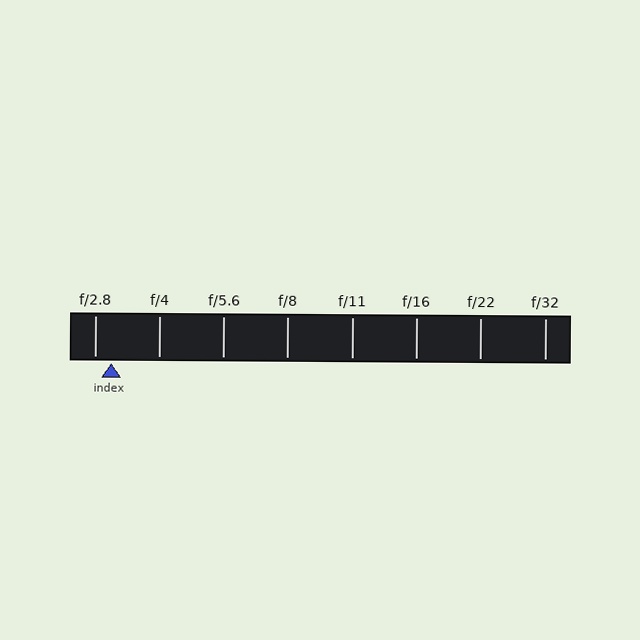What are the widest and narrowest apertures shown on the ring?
The widest aperture shown is f/2.8 and the narrowest is f/32.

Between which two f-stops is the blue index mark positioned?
The index mark is between f/2.8 and f/4.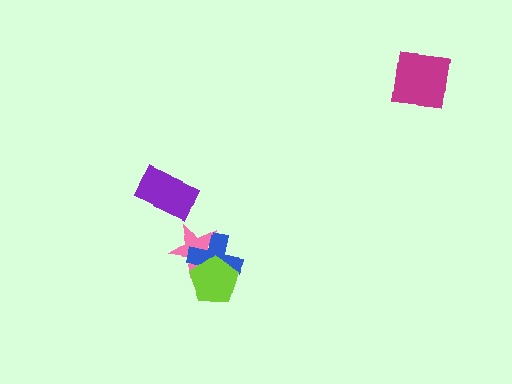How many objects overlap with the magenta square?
0 objects overlap with the magenta square.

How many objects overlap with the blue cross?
2 objects overlap with the blue cross.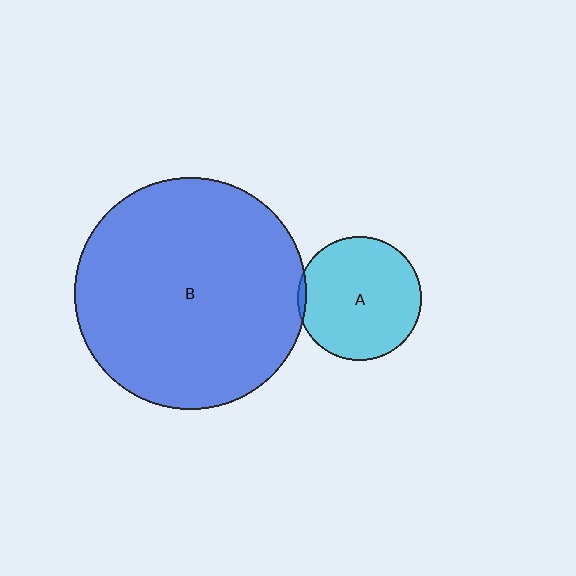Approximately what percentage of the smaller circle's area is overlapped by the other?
Approximately 5%.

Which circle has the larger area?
Circle B (blue).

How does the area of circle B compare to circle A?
Approximately 3.5 times.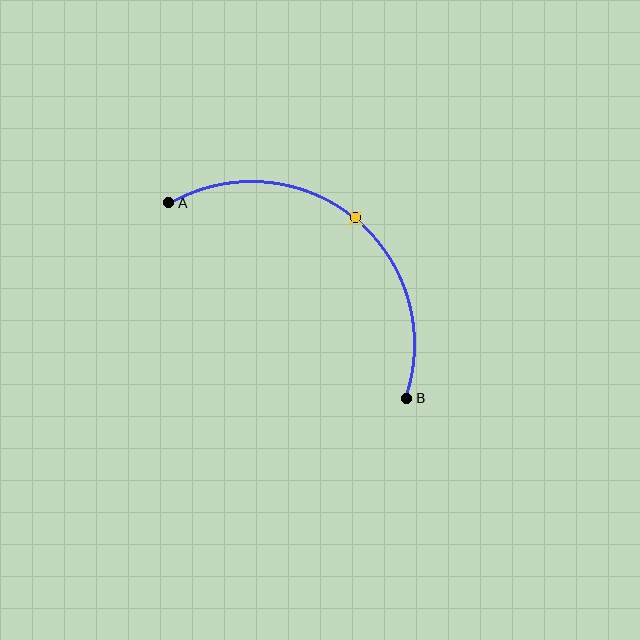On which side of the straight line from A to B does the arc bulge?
The arc bulges above and to the right of the straight line connecting A and B.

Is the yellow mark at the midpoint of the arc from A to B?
Yes. The yellow mark lies on the arc at equal arc-length from both A and B — it is the arc midpoint.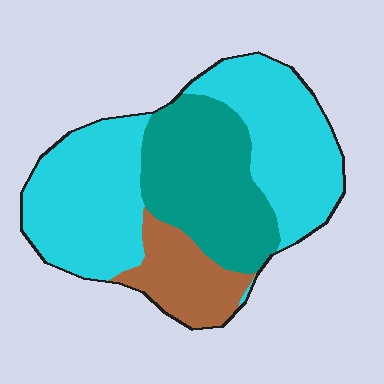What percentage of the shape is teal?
Teal covers roughly 30% of the shape.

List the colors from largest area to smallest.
From largest to smallest: cyan, teal, brown.